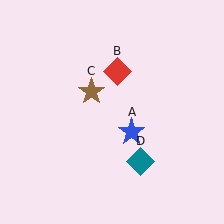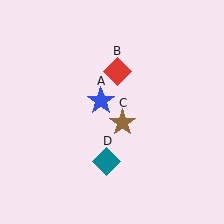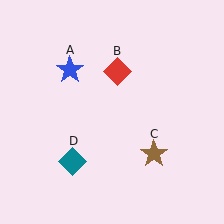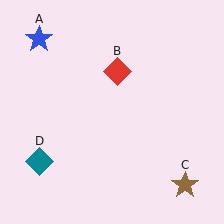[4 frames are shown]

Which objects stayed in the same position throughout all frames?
Red diamond (object B) remained stationary.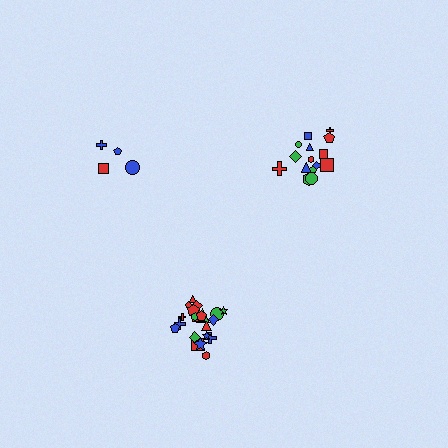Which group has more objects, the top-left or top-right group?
The top-right group.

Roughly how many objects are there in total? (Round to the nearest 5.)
Roughly 40 objects in total.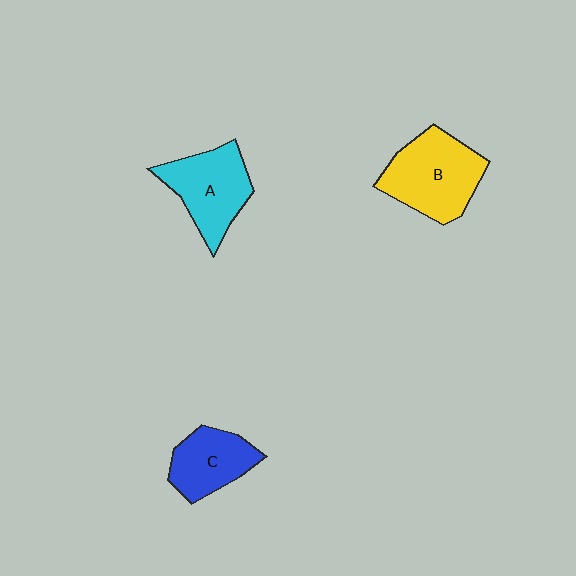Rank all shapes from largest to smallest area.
From largest to smallest: B (yellow), A (cyan), C (blue).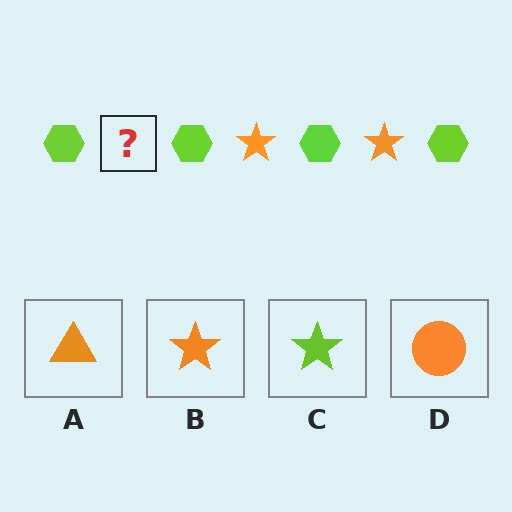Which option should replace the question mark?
Option B.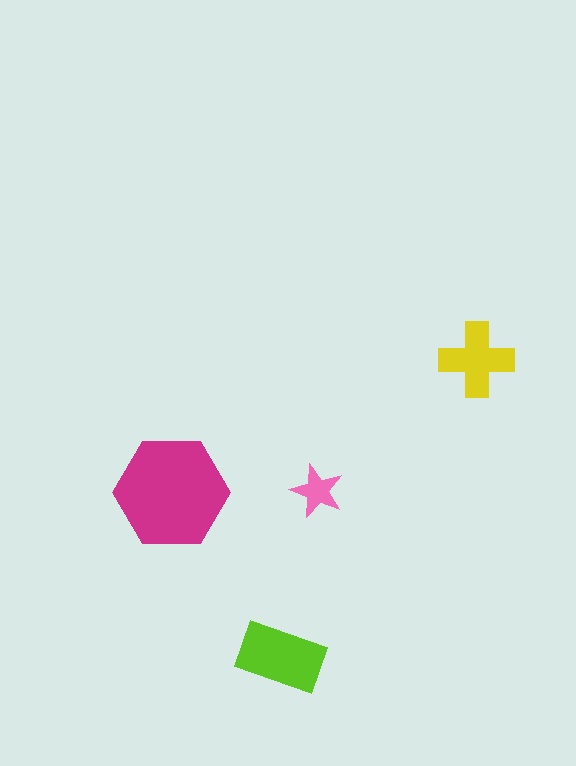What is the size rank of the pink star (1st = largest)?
4th.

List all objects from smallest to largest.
The pink star, the yellow cross, the lime rectangle, the magenta hexagon.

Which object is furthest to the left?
The magenta hexagon is leftmost.